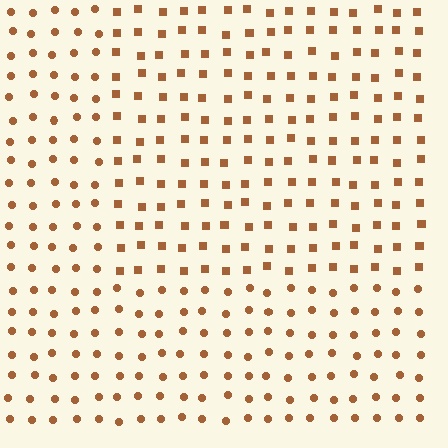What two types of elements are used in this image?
The image uses squares inside the rectangle region and circles outside it.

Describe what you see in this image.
The image is filled with small brown elements arranged in a uniform grid. A rectangle-shaped region contains squares, while the surrounding area contains circles. The boundary is defined purely by the change in element shape.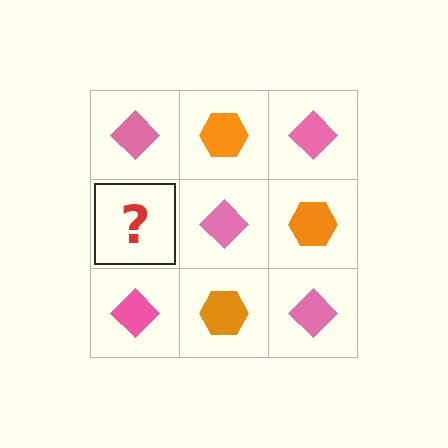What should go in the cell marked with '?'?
The missing cell should contain an orange hexagon.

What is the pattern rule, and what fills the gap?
The rule is that it alternates pink diamond and orange hexagon in a checkerboard pattern. The gap should be filled with an orange hexagon.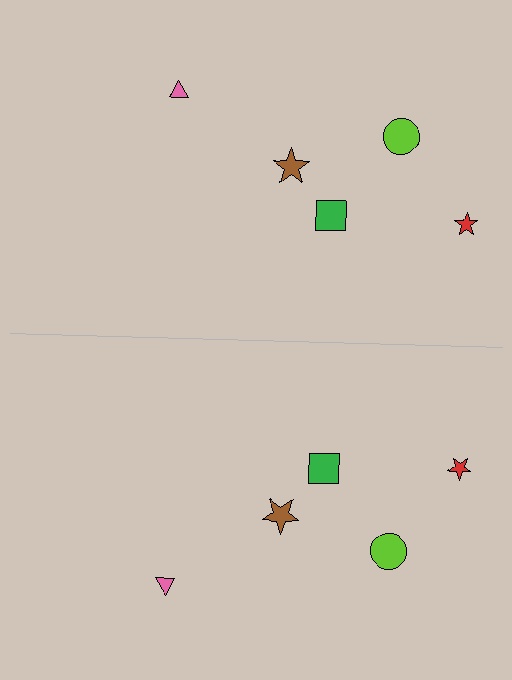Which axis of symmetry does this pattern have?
The pattern has a horizontal axis of symmetry running through the center of the image.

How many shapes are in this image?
There are 10 shapes in this image.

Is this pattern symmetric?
Yes, this pattern has bilateral (reflection) symmetry.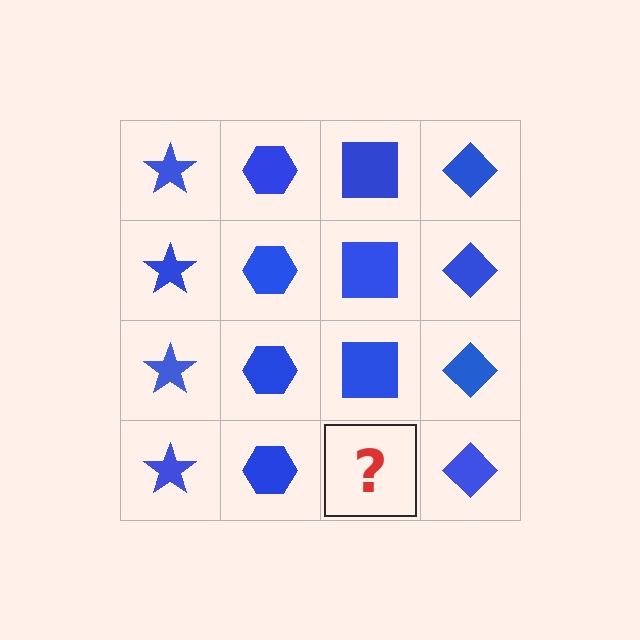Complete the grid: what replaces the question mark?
The question mark should be replaced with a blue square.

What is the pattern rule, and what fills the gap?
The rule is that each column has a consistent shape. The gap should be filled with a blue square.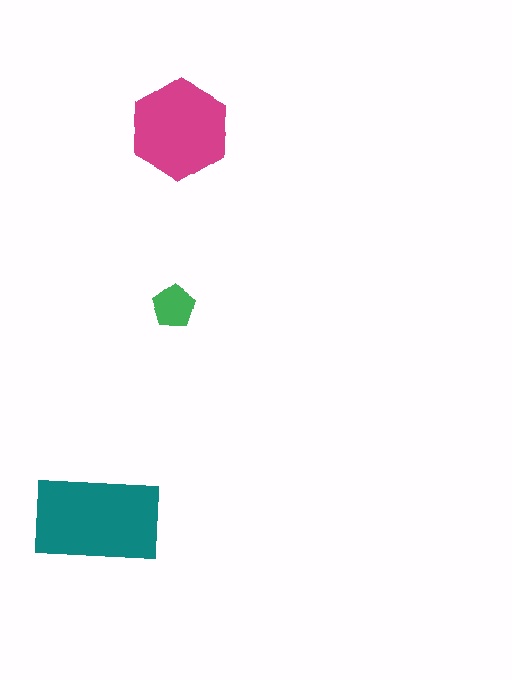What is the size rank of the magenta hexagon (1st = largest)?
2nd.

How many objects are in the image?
There are 3 objects in the image.